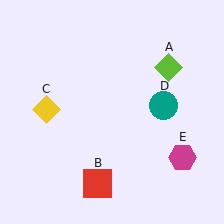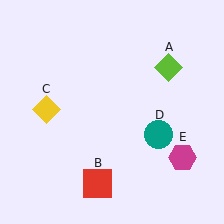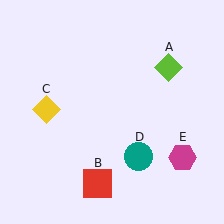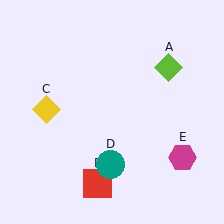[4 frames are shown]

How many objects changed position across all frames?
1 object changed position: teal circle (object D).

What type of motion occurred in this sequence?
The teal circle (object D) rotated clockwise around the center of the scene.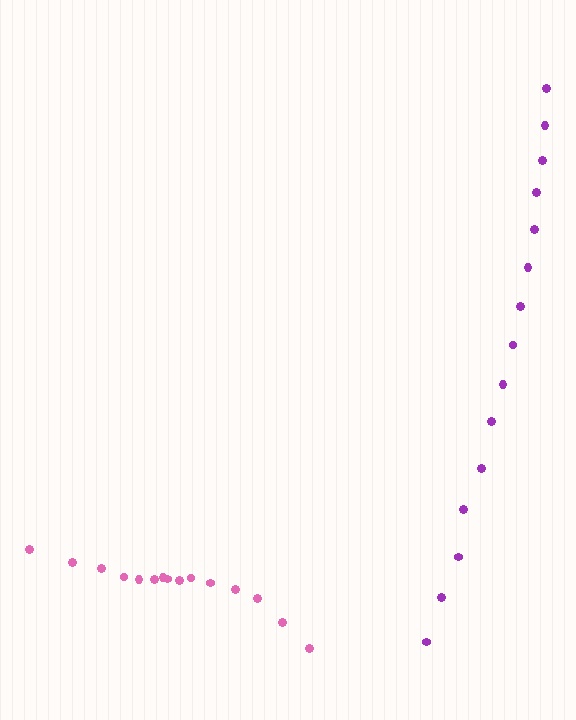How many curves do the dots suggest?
There are 2 distinct paths.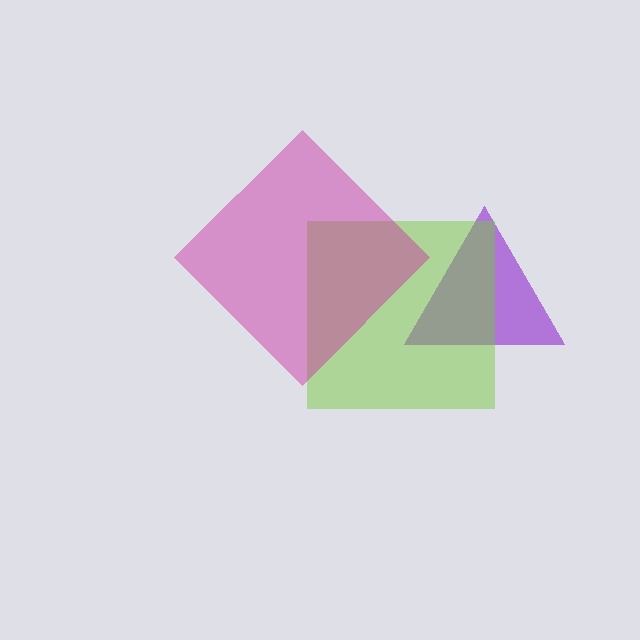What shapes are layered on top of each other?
The layered shapes are: a purple triangle, a lime square, a magenta diamond.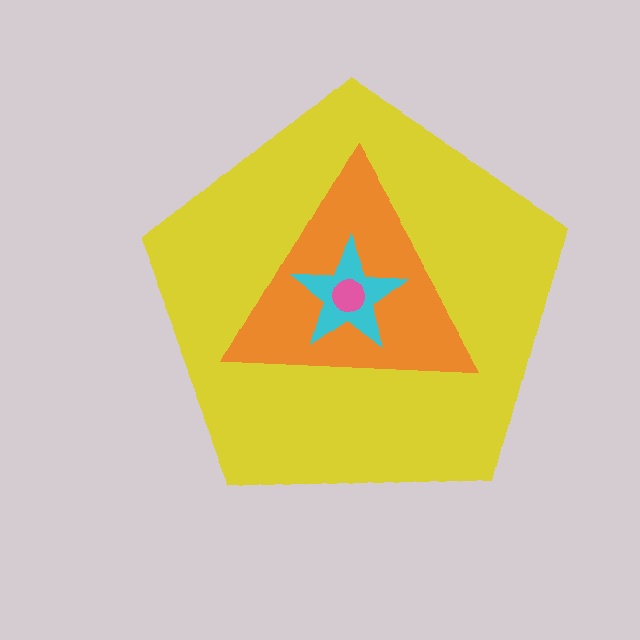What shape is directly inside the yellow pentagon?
The orange triangle.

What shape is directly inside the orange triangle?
The cyan star.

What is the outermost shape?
The yellow pentagon.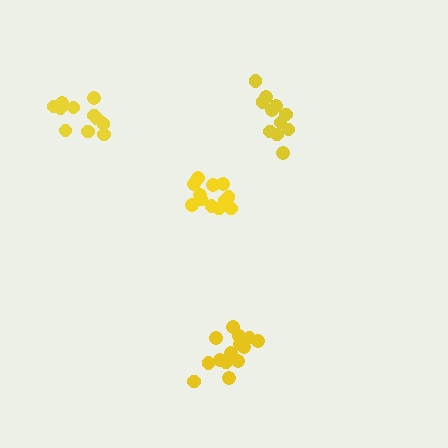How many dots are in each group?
Group 1: 11 dots, Group 2: 12 dots, Group 3: 14 dots, Group 4: 11 dots (48 total).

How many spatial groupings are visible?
There are 4 spatial groupings.